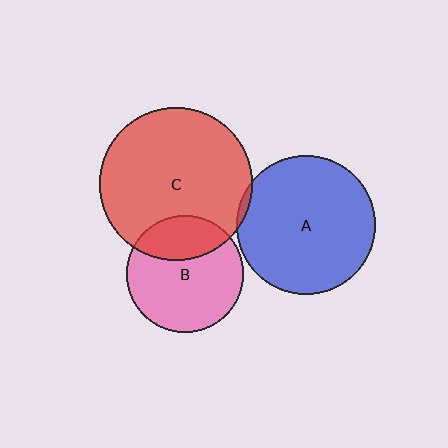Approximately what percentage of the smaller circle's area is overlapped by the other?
Approximately 30%.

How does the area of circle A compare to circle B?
Approximately 1.4 times.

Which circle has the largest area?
Circle C (red).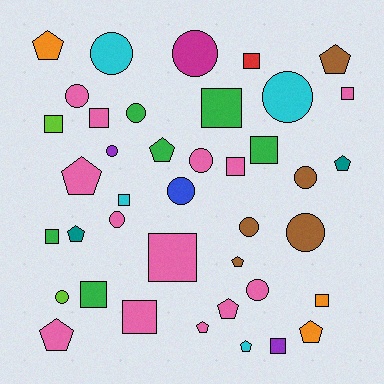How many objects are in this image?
There are 40 objects.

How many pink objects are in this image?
There are 13 pink objects.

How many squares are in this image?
There are 14 squares.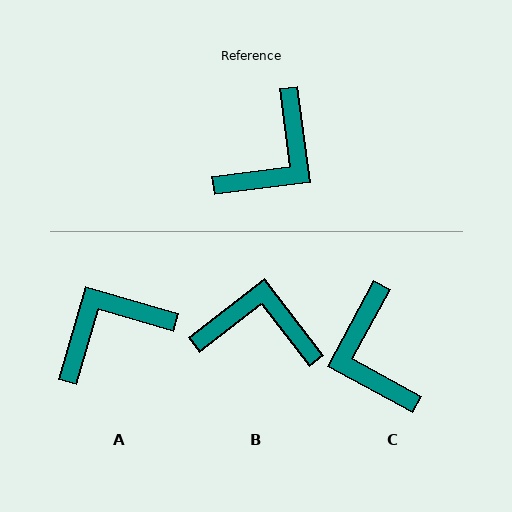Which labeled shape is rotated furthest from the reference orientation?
A, about 157 degrees away.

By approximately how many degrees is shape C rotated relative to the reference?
Approximately 126 degrees clockwise.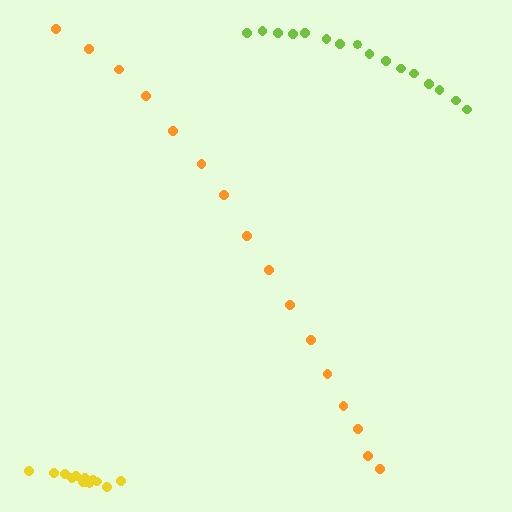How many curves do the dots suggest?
There are 3 distinct paths.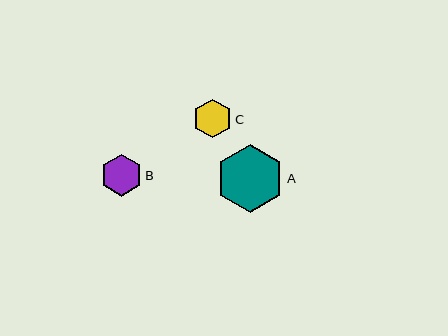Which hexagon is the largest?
Hexagon A is the largest with a size of approximately 68 pixels.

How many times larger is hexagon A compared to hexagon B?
Hexagon A is approximately 1.6 times the size of hexagon B.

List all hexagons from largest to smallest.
From largest to smallest: A, B, C.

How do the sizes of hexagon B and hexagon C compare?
Hexagon B and hexagon C are approximately the same size.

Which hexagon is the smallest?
Hexagon C is the smallest with a size of approximately 39 pixels.